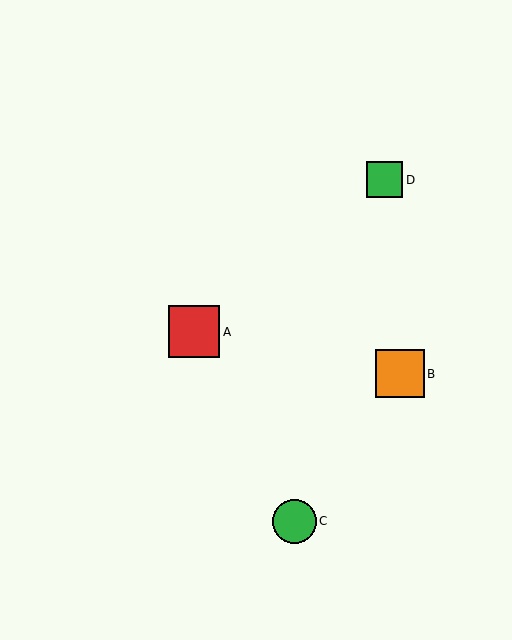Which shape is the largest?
The red square (labeled A) is the largest.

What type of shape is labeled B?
Shape B is an orange square.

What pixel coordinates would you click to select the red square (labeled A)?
Click at (194, 332) to select the red square A.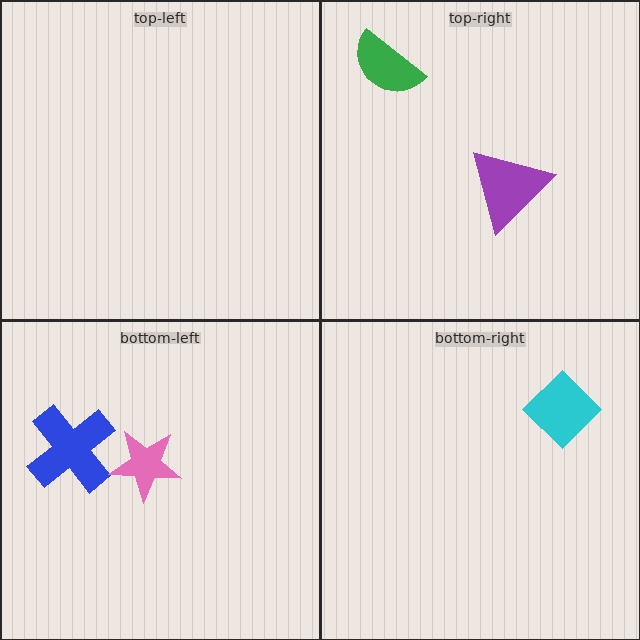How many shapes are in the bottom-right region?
1.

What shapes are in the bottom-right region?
The cyan diamond.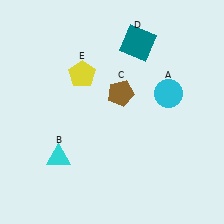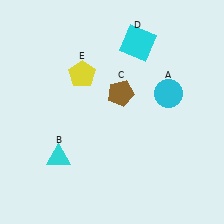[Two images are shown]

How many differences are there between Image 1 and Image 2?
There is 1 difference between the two images.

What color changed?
The square (D) changed from teal in Image 1 to cyan in Image 2.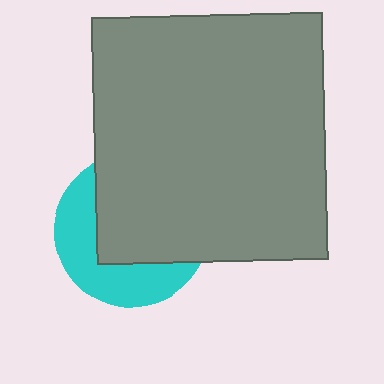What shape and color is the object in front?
The object in front is a gray rectangle.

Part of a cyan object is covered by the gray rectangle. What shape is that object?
It is a circle.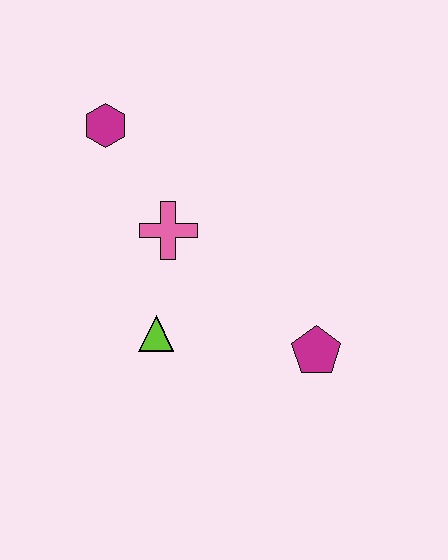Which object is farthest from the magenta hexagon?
The magenta pentagon is farthest from the magenta hexagon.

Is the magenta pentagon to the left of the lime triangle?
No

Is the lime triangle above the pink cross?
No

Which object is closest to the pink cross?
The lime triangle is closest to the pink cross.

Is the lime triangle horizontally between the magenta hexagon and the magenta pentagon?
Yes